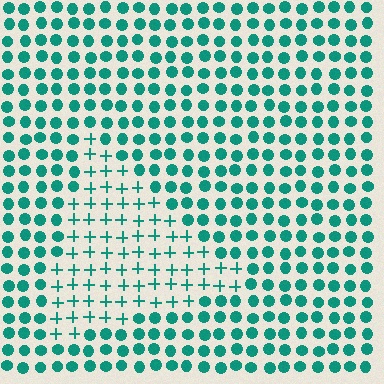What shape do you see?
I see a triangle.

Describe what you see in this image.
The image is filled with small teal elements arranged in a uniform grid. A triangle-shaped region contains plus signs, while the surrounding area contains circles. The boundary is defined purely by the change in element shape.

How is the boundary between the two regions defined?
The boundary is defined by a change in element shape: plus signs inside vs. circles outside. All elements share the same color and spacing.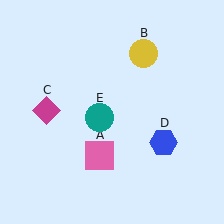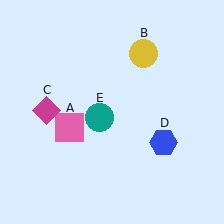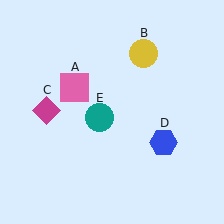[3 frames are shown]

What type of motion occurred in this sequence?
The pink square (object A) rotated clockwise around the center of the scene.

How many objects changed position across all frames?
1 object changed position: pink square (object A).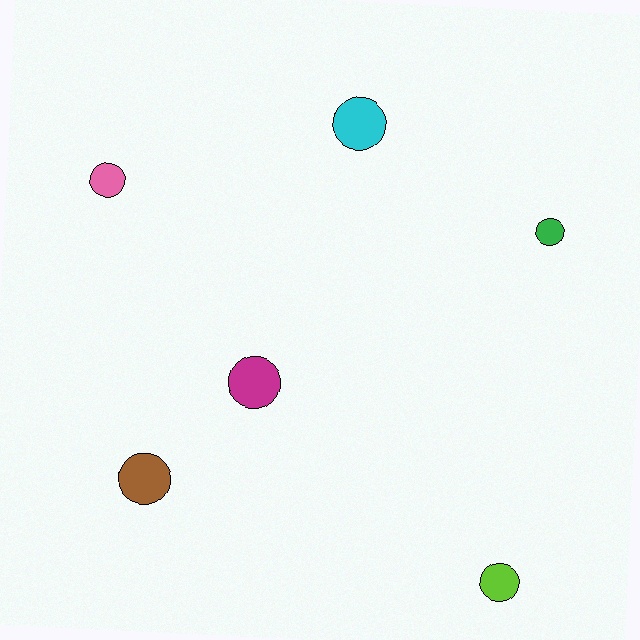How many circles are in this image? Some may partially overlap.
There are 6 circles.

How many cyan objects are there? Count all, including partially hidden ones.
There is 1 cyan object.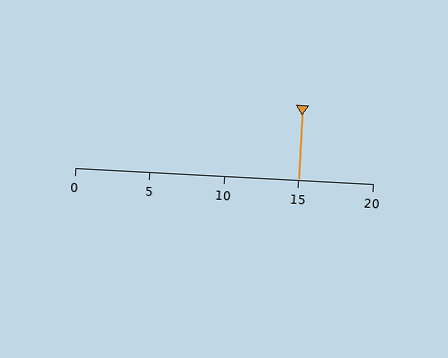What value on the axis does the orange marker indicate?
The marker indicates approximately 15.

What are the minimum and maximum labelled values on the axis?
The axis runs from 0 to 20.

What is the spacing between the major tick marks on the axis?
The major ticks are spaced 5 apart.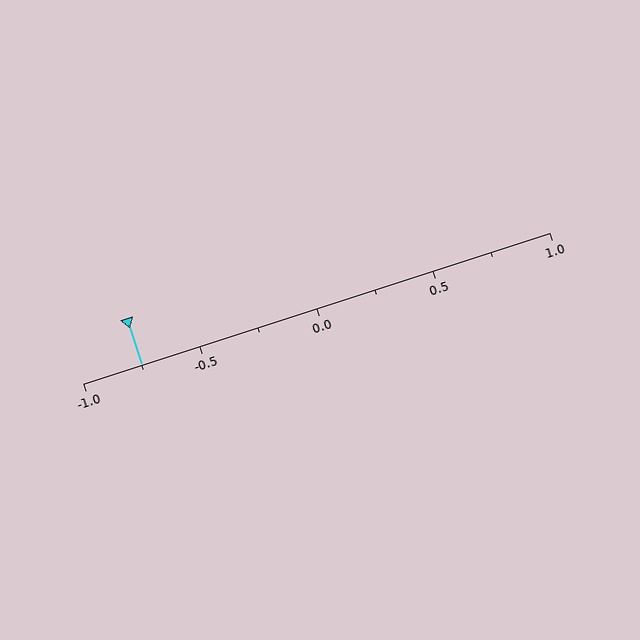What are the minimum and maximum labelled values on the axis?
The axis runs from -1.0 to 1.0.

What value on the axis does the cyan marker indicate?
The marker indicates approximately -0.75.